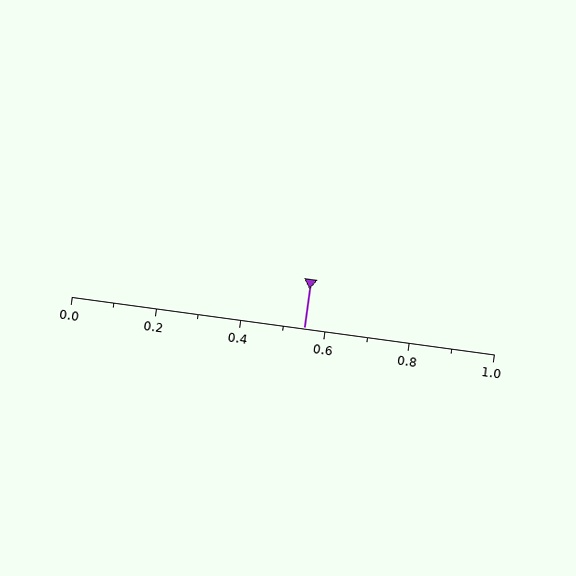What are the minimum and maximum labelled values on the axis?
The axis runs from 0.0 to 1.0.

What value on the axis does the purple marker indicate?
The marker indicates approximately 0.55.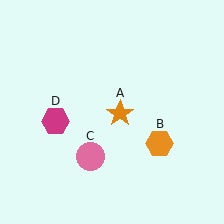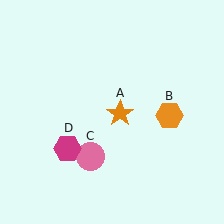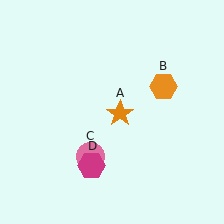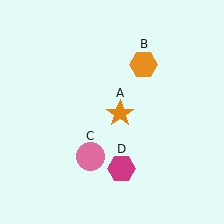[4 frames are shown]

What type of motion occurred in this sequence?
The orange hexagon (object B), magenta hexagon (object D) rotated counterclockwise around the center of the scene.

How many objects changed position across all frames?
2 objects changed position: orange hexagon (object B), magenta hexagon (object D).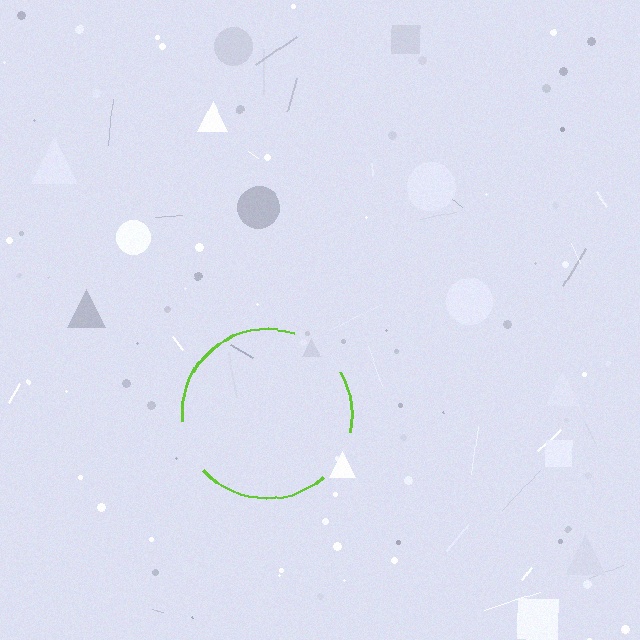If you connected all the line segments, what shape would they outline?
They would outline a circle.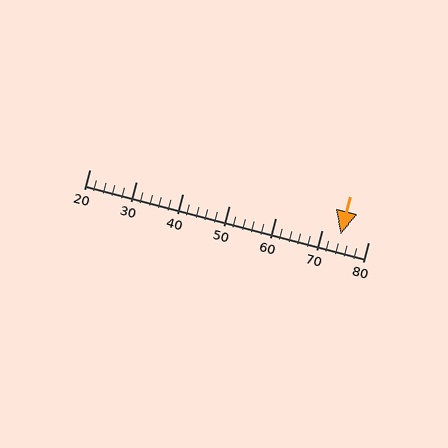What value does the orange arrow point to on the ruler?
The orange arrow points to approximately 74.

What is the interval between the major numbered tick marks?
The major tick marks are spaced 10 units apart.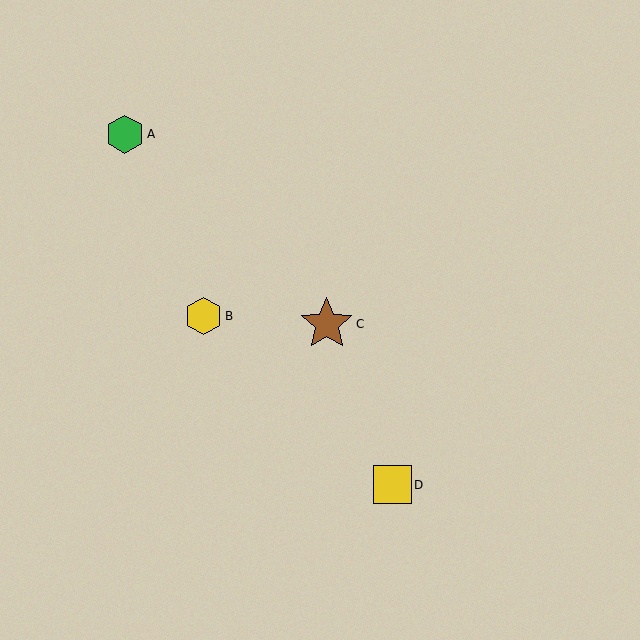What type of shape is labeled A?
Shape A is a green hexagon.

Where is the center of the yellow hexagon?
The center of the yellow hexagon is at (203, 316).